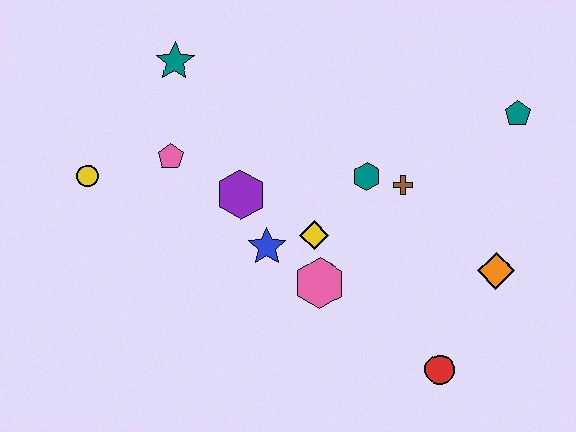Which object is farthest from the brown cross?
The yellow circle is farthest from the brown cross.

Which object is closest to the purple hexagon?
The blue star is closest to the purple hexagon.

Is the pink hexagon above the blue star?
No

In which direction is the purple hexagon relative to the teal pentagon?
The purple hexagon is to the left of the teal pentagon.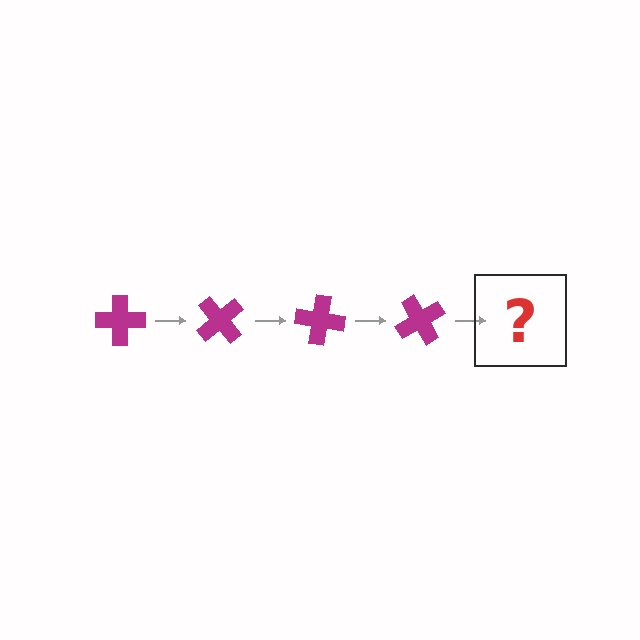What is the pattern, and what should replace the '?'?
The pattern is that the cross rotates 50 degrees each step. The '?' should be a magenta cross rotated 200 degrees.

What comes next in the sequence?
The next element should be a magenta cross rotated 200 degrees.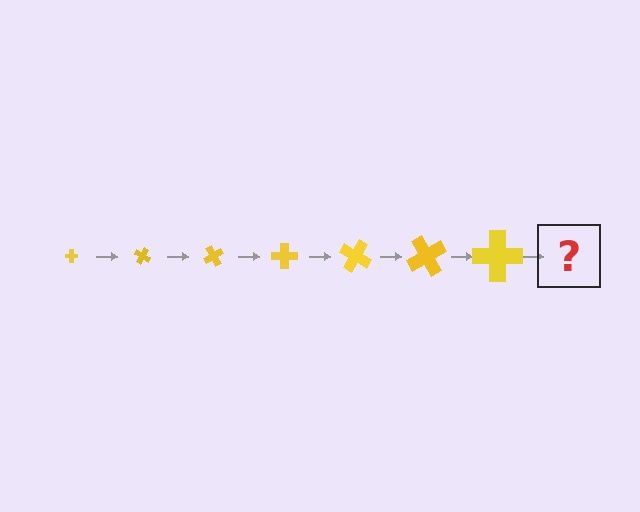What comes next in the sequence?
The next element should be a cross, larger than the previous one and rotated 210 degrees from the start.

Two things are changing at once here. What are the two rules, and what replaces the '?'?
The two rules are that the cross grows larger each step and it rotates 30 degrees each step. The '?' should be a cross, larger than the previous one and rotated 210 degrees from the start.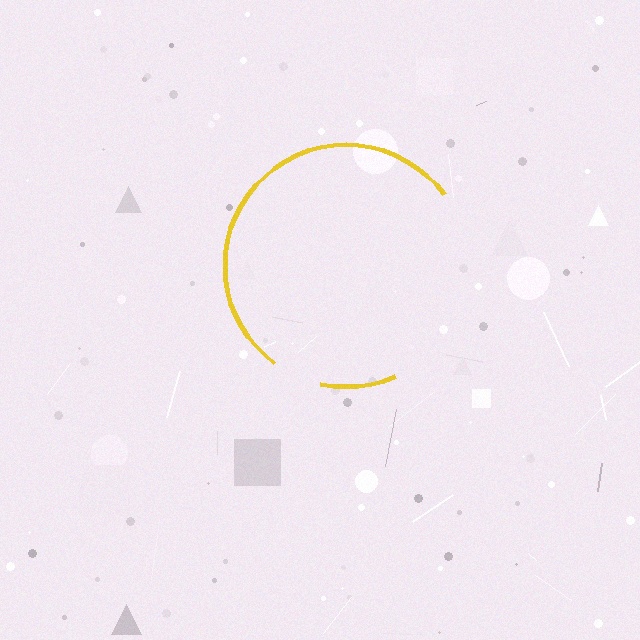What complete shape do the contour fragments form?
The contour fragments form a circle.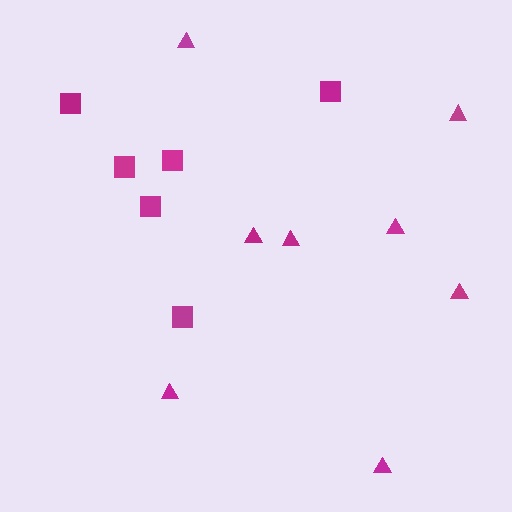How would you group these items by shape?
There are 2 groups: one group of squares (6) and one group of triangles (8).